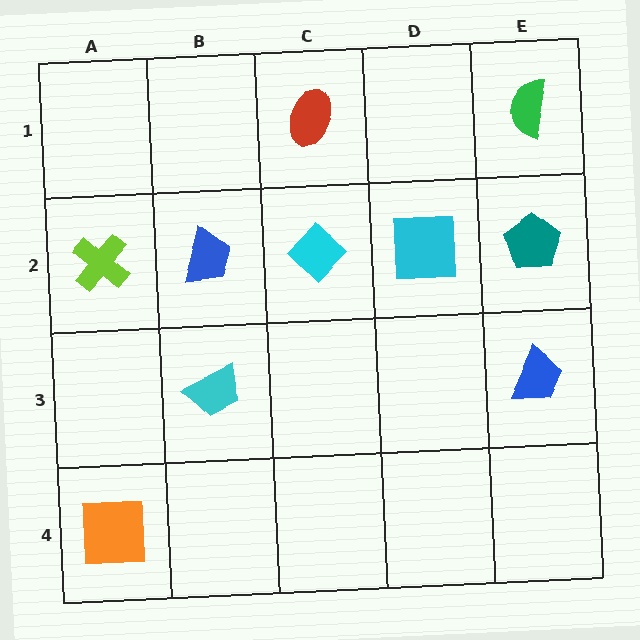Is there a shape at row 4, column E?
No, that cell is empty.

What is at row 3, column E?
A blue trapezoid.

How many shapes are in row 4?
1 shape.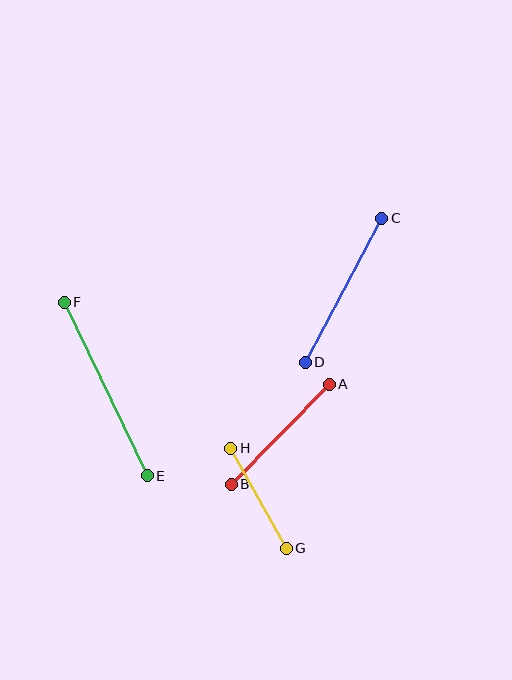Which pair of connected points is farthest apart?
Points E and F are farthest apart.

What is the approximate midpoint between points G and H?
The midpoint is at approximately (258, 498) pixels.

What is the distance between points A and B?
The distance is approximately 140 pixels.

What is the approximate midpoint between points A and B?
The midpoint is at approximately (280, 434) pixels.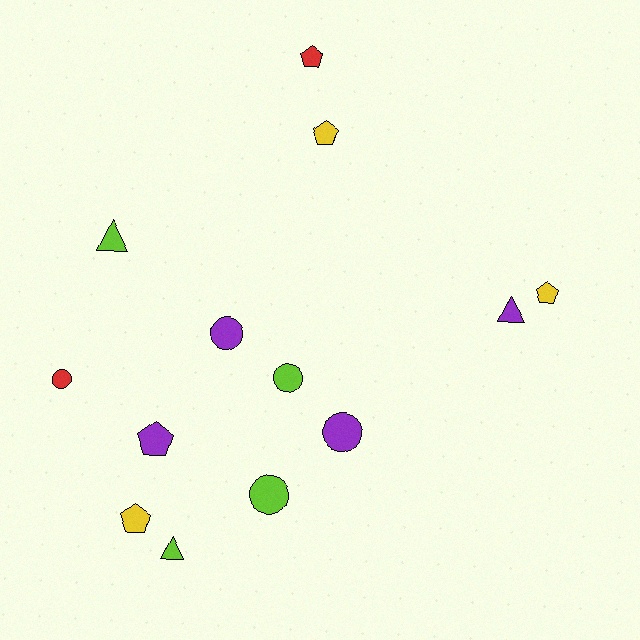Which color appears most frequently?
Purple, with 4 objects.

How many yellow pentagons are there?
There are 3 yellow pentagons.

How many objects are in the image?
There are 13 objects.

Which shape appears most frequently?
Pentagon, with 5 objects.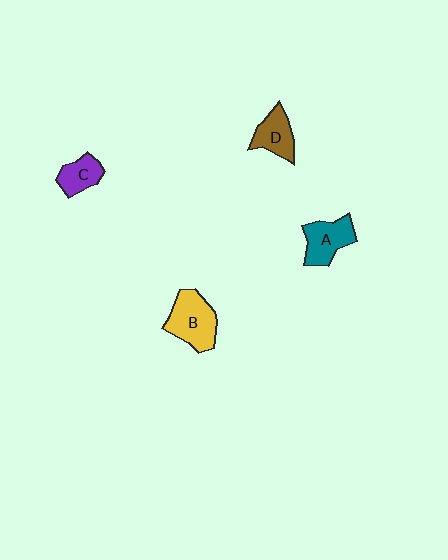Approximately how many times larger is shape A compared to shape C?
Approximately 1.4 times.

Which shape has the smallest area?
Shape C (purple).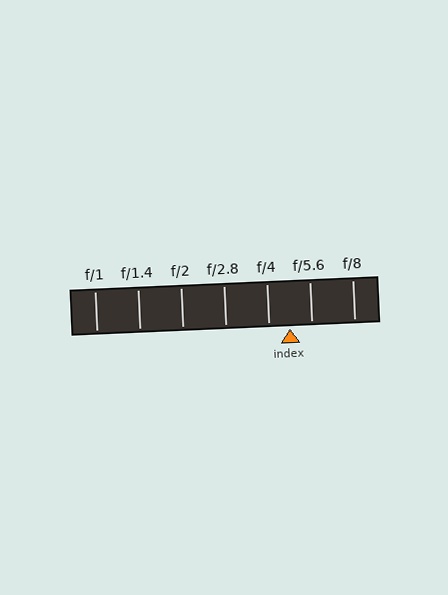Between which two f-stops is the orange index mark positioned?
The index mark is between f/4 and f/5.6.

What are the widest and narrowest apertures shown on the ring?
The widest aperture shown is f/1 and the narrowest is f/8.